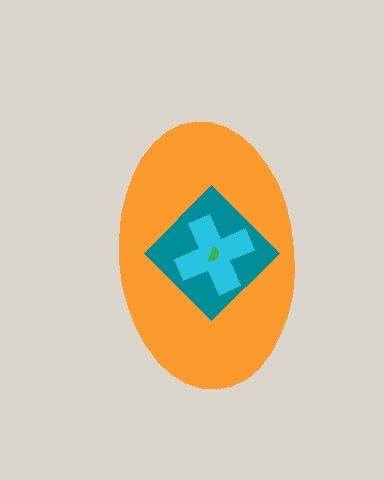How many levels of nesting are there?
4.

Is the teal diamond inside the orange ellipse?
Yes.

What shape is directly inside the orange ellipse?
The teal diamond.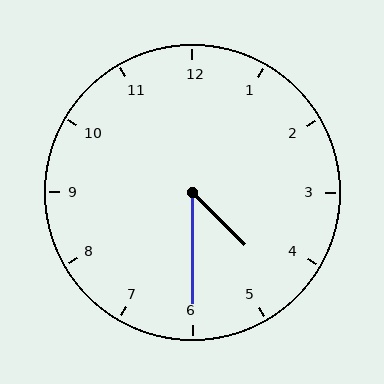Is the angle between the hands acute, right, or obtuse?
It is acute.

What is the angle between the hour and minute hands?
Approximately 45 degrees.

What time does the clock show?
4:30.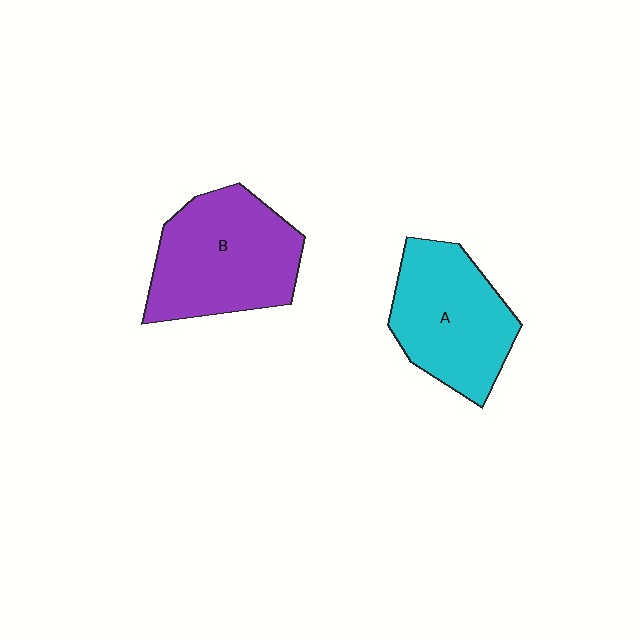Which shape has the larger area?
Shape B (purple).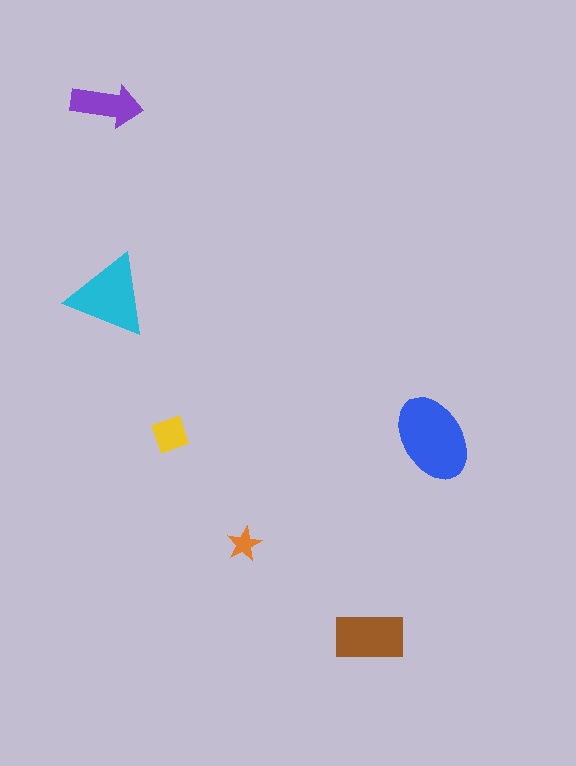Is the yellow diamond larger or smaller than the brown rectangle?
Smaller.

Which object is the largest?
The blue ellipse.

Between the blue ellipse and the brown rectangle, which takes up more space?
The blue ellipse.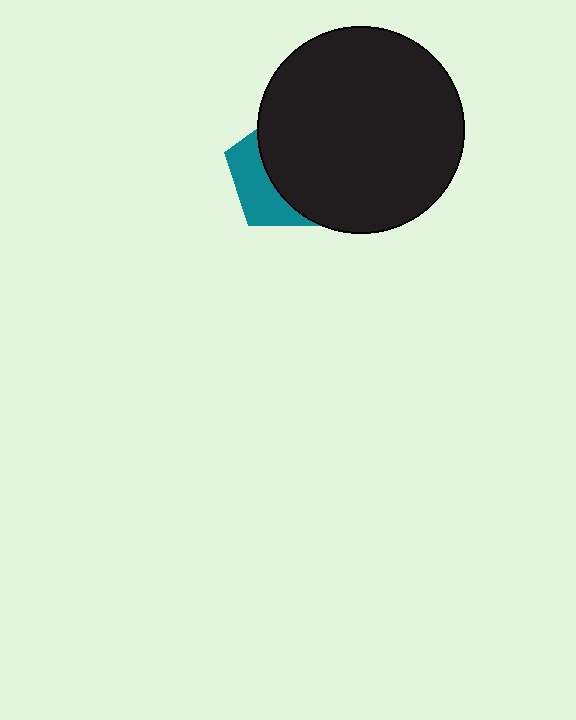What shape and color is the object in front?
The object in front is a black circle.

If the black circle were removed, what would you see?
You would see the complete teal pentagon.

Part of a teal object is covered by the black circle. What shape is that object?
It is a pentagon.